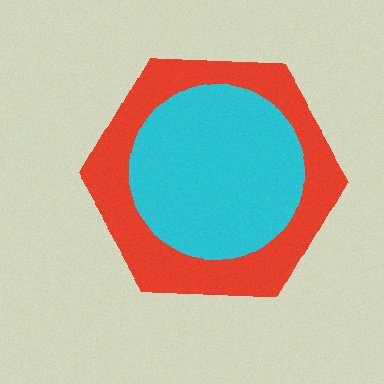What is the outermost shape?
The red hexagon.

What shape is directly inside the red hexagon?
The cyan circle.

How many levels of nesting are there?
2.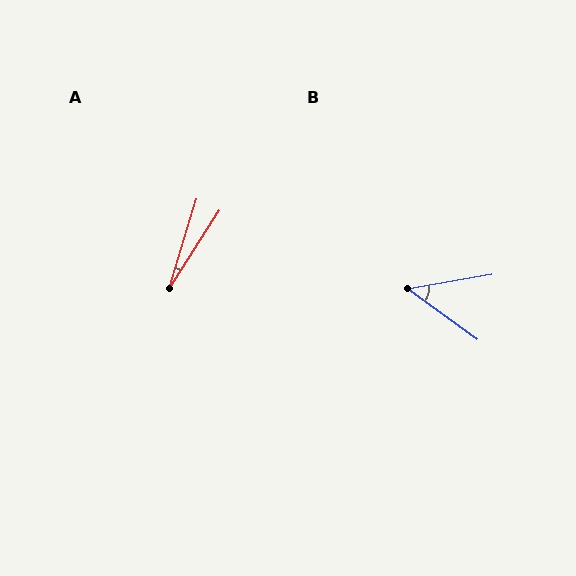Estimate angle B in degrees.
Approximately 46 degrees.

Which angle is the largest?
B, at approximately 46 degrees.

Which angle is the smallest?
A, at approximately 16 degrees.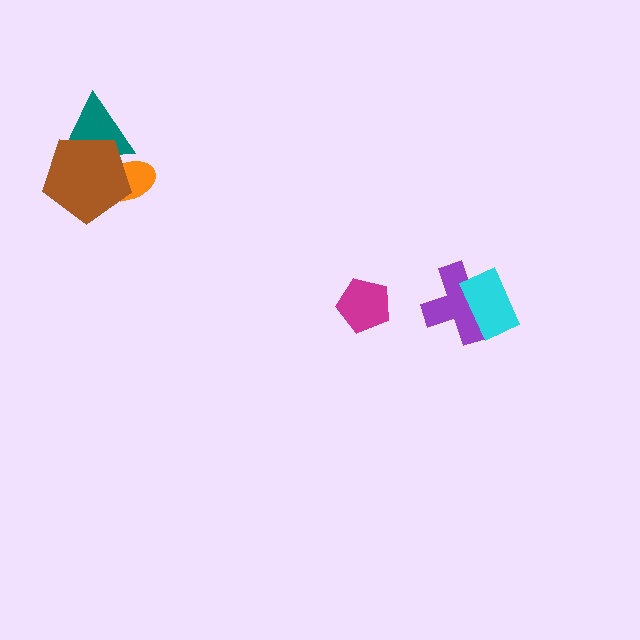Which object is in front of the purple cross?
The cyan rectangle is in front of the purple cross.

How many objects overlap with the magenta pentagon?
0 objects overlap with the magenta pentagon.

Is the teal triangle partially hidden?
Yes, it is partially covered by another shape.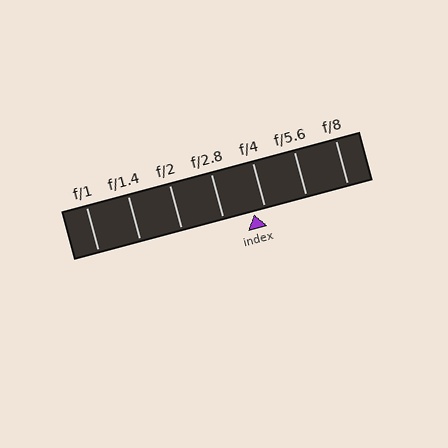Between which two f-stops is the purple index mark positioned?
The index mark is between f/2.8 and f/4.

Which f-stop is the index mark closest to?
The index mark is closest to f/4.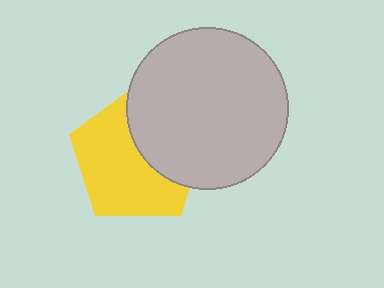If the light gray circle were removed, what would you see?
You would see the complete yellow pentagon.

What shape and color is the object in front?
The object in front is a light gray circle.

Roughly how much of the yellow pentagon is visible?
About half of it is visible (roughly 61%).